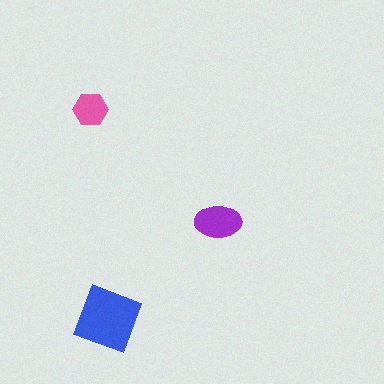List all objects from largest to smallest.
The blue diamond, the purple ellipse, the pink hexagon.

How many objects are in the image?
There are 3 objects in the image.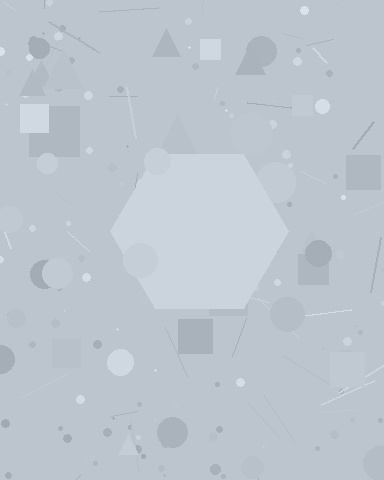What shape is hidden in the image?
A hexagon is hidden in the image.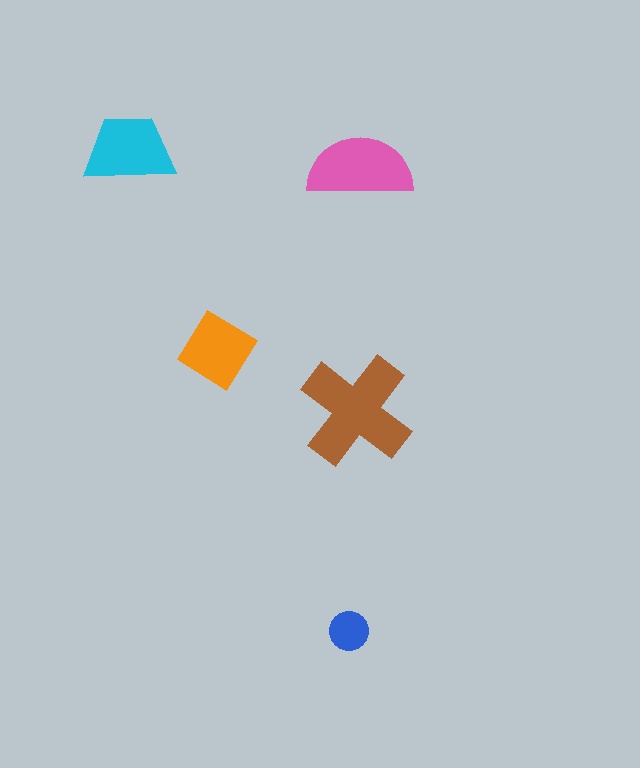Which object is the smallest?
The blue circle.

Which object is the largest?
The brown cross.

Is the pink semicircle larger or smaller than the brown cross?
Smaller.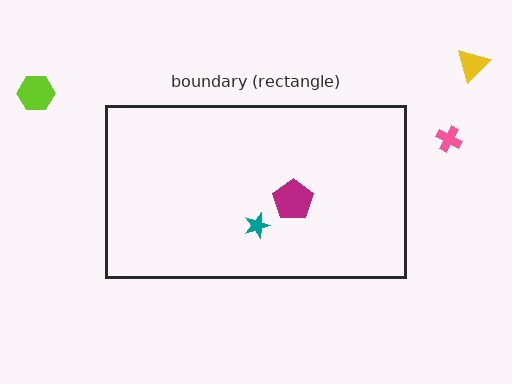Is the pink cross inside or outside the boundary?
Outside.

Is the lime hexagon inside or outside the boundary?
Outside.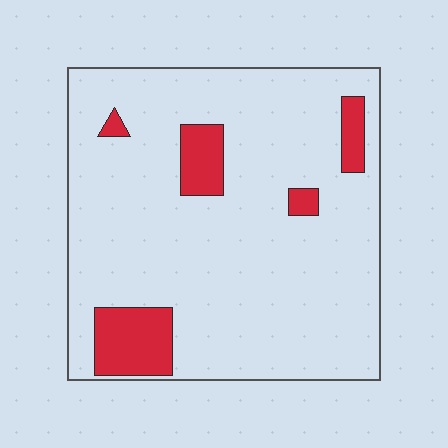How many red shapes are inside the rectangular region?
5.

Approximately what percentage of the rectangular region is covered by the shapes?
Approximately 10%.